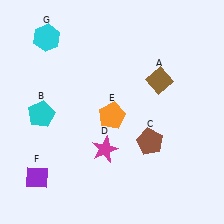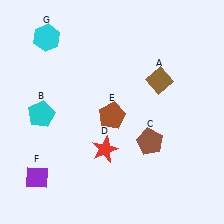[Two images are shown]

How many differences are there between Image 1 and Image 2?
There are 2 differences between the two images.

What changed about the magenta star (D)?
In Image 1, D is magenta. In Image 2, it changed to red.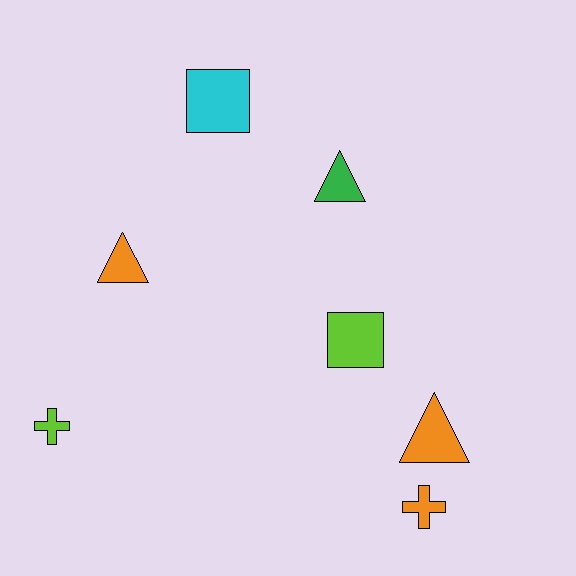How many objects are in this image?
There are 7 objects.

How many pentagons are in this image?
There are no pentagons.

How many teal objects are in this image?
There are no teal objects.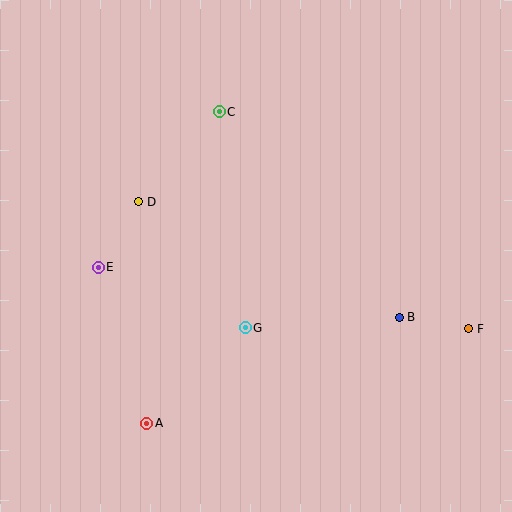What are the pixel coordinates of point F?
Point F is at (469, 329).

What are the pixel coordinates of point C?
Point C is at (219, 112).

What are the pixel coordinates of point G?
Point G is at (245, 328).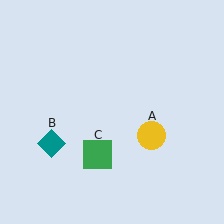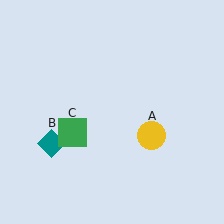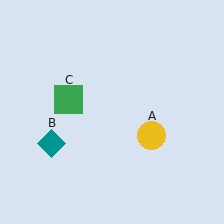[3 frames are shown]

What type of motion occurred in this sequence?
The green square (object C) rotated clockwise around the center of the scene.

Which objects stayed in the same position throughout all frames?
Yellow circle (object A) and teal diamond (object B) remained stationary.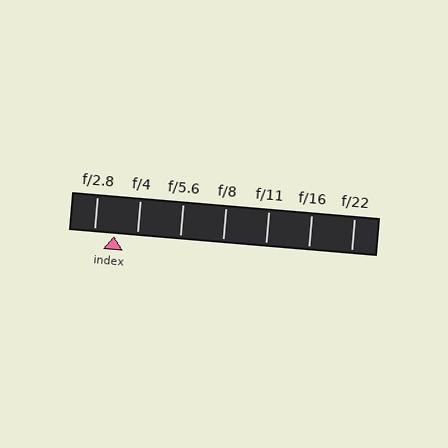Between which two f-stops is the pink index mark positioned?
The index mark is between f/2.8 and f/4.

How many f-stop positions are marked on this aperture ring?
There are 7 f-stop positions marked.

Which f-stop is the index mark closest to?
The index mark is closest to f/2.8.